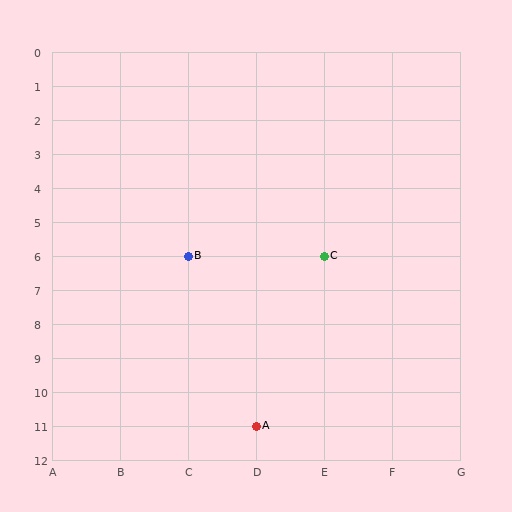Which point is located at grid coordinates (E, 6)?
Point C is at (E, 6).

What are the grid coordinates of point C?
Point C is at grid coordinates (E, 6).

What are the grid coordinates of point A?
Point A is at grid coordinates (D, 11).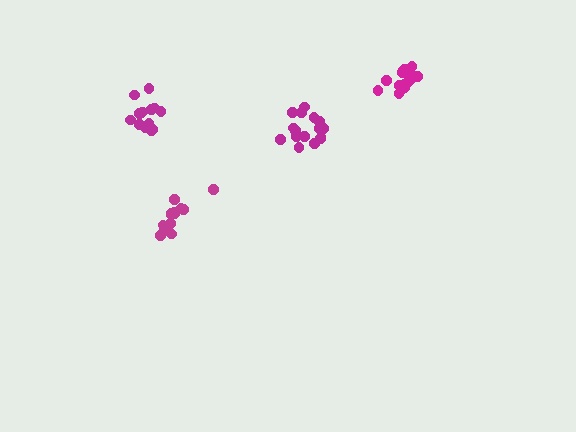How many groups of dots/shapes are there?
There are 4 groups.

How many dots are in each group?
Group 1: 13 dots, Group 2: 17 dots, Group 3: 15 dots, Group 4: 17 dots (62 total).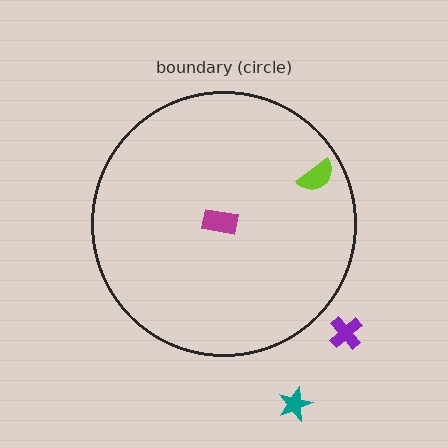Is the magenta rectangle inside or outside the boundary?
Inside.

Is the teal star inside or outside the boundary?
Outside.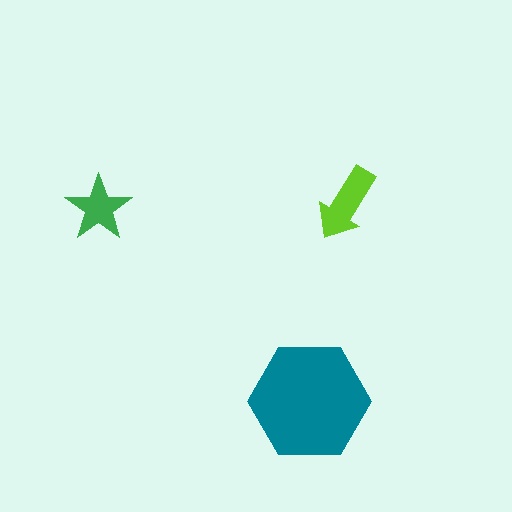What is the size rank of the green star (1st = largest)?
3rd.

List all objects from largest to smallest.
The teal hexagon, the lime arrow, the green star.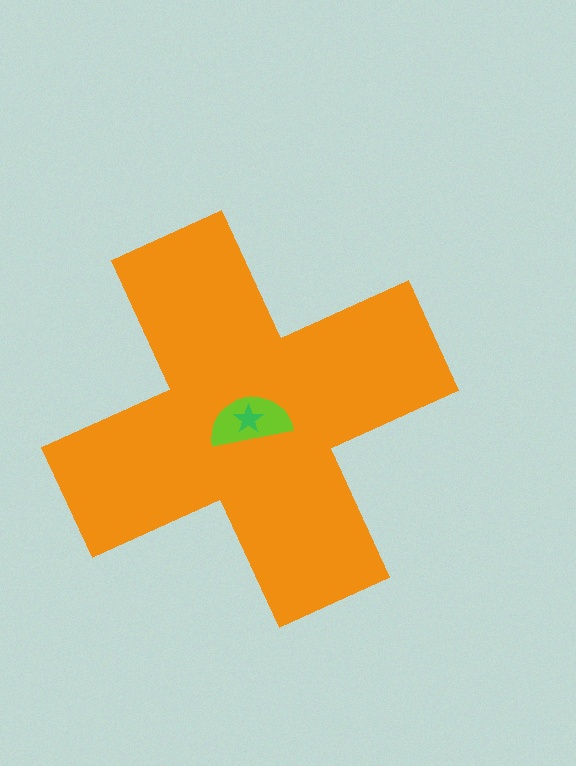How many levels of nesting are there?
3.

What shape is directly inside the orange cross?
The lime semicircle.